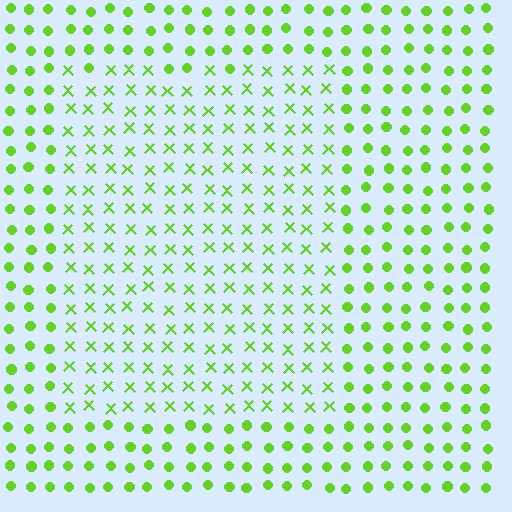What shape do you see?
I see a rectangle.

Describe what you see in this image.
The image is filled with small lime elements arranged in a uniform grid. A rectangle-shaped region contains X marks, while the surrounding area contains circles. The boundary is defined purely by the change in element shape.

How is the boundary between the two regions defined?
The boundary is defined by a change in element shape: X marks inside vs. circles outside. All elements share the same color and spacing.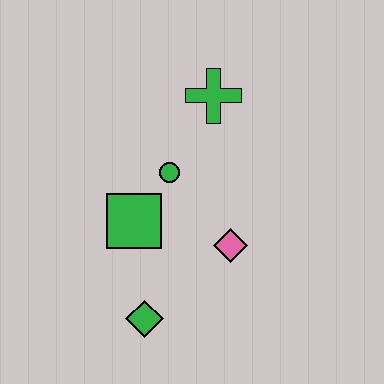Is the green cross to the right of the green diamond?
Yes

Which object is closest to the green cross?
The green circle is closest to the green cross.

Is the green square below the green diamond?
No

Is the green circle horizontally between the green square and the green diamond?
No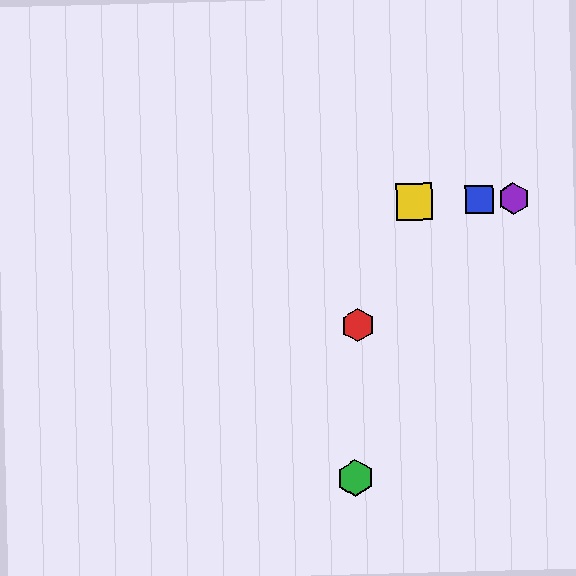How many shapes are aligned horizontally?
3 shapes (the blue square, the yellow square, the purple hexagon) are aligned horizontally.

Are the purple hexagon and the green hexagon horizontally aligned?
No, the purple hexagon is at y≈199 and the green hexagon is at y≈478.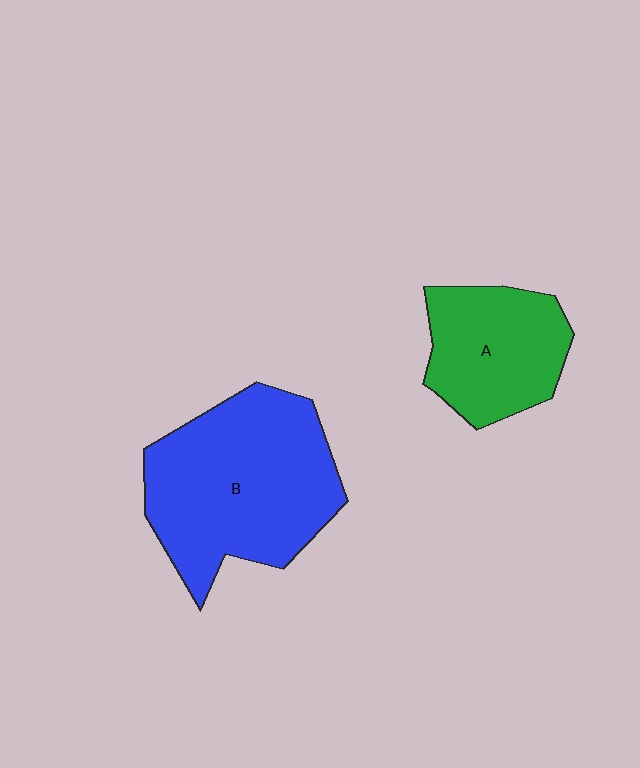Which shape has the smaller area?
Shape A (green).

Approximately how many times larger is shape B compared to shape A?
Approximately 1.7 times.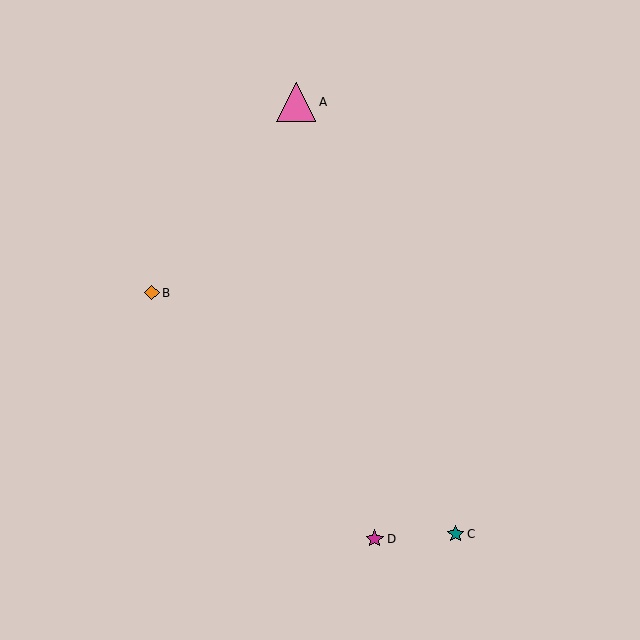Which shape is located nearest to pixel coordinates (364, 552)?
The magenta star (labeled D) at (375, 539) is nearest to that location.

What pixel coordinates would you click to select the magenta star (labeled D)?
Click at (375, 539) to select the magenta star D.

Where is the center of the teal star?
The center of the teal star is at (456, 534).